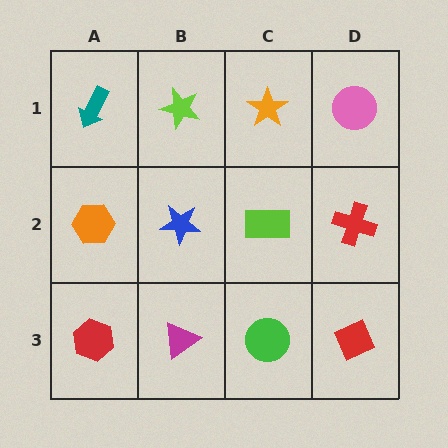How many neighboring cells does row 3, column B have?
3.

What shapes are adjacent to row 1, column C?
A lime rectangle (row 2, column C), a lime star (row 1, column B), a pink circle (row 1, column D).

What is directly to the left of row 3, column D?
A green circle.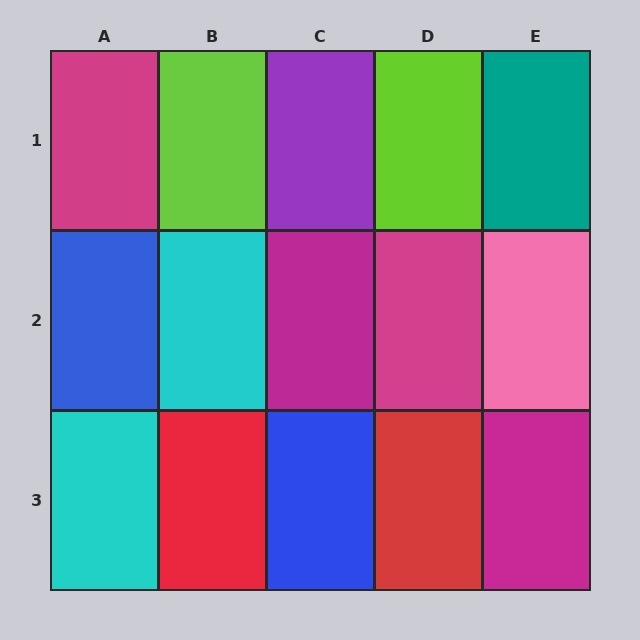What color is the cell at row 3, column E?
Magenta.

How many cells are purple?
1 cell is purple.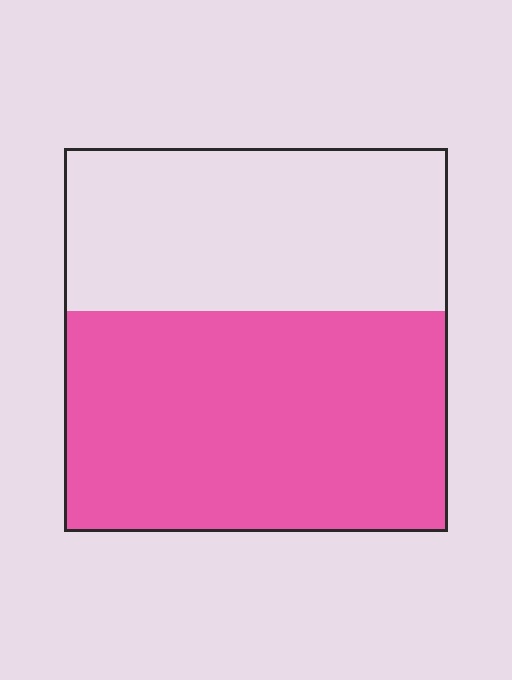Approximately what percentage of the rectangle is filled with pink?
Approximately 60%.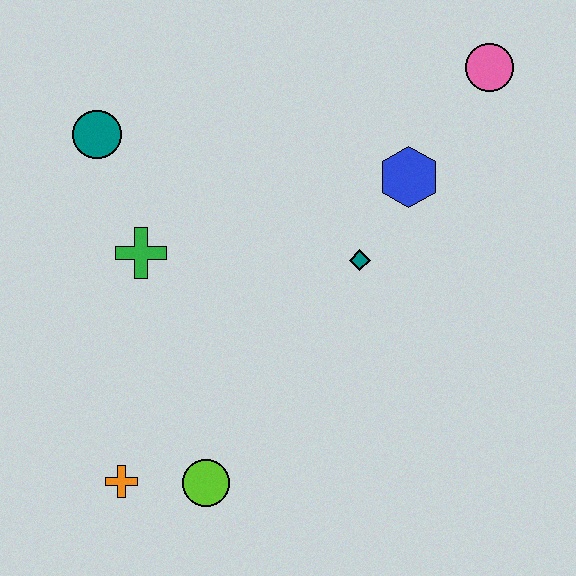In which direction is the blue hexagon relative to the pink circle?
The blue hexagon is below the pink circle.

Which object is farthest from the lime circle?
The pink circle is farthest from the lime circle.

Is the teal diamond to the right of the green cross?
Yes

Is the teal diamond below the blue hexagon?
Yes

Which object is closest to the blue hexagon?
The teal diamond is closest to the blue hexagon.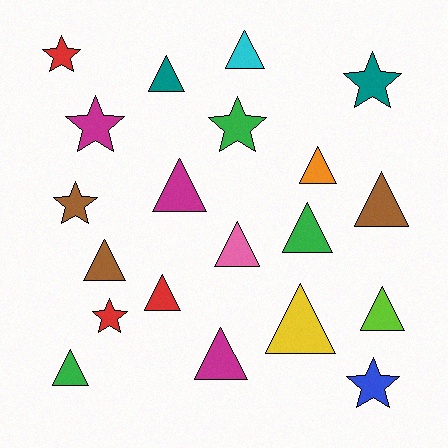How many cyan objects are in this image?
There is 1 cyan object.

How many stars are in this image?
There are 7 stars.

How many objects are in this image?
There are 20 objects.